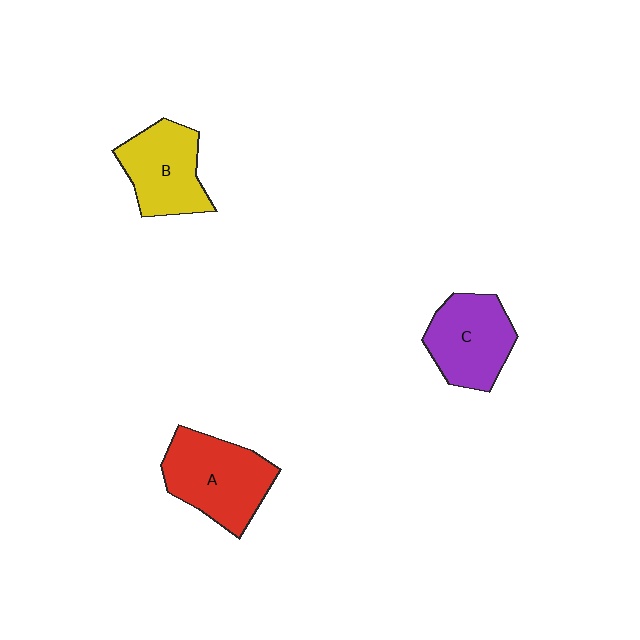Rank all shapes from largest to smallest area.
From largest to smallest: A (red), C (purple), B (yellow).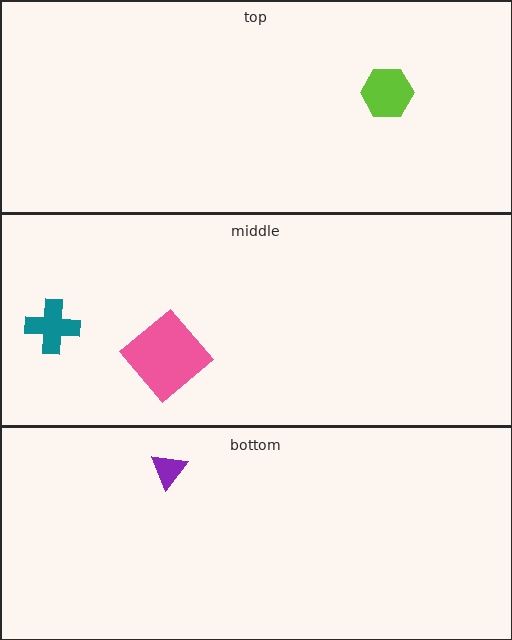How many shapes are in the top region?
1.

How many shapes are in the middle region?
2.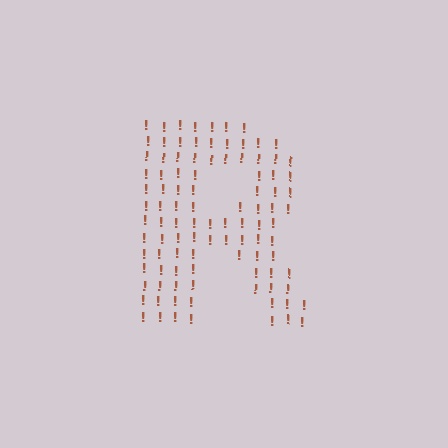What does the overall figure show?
The overall figure shows the letter R.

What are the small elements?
The small elements are exclamation marks.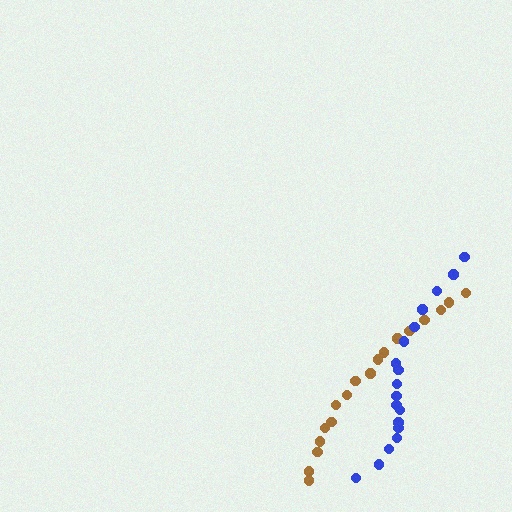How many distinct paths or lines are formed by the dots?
There are 2 distinct paths.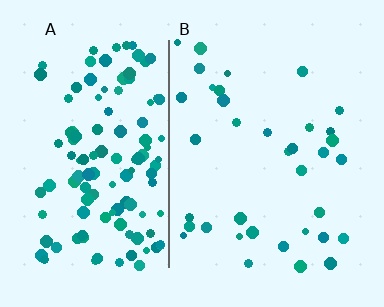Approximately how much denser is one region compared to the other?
Approximately 3.4× — region A over region B.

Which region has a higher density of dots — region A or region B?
A (the left).